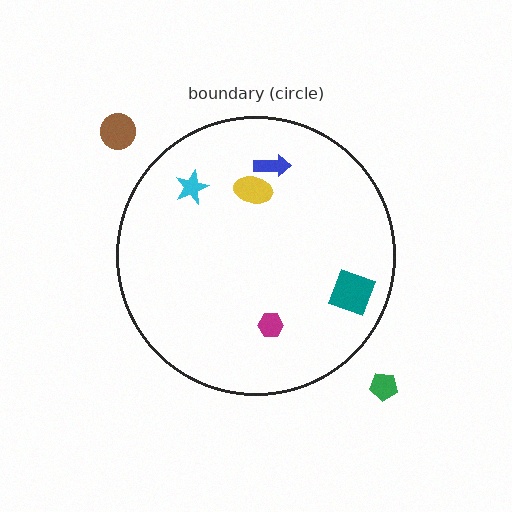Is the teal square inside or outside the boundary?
Inside.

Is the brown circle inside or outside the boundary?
Outside.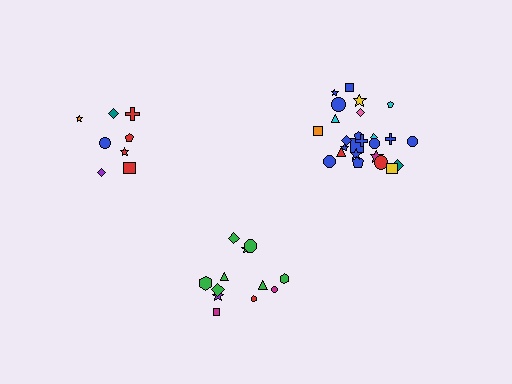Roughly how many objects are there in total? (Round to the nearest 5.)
Roughly 45 objects in total.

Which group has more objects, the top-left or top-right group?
The top-right group.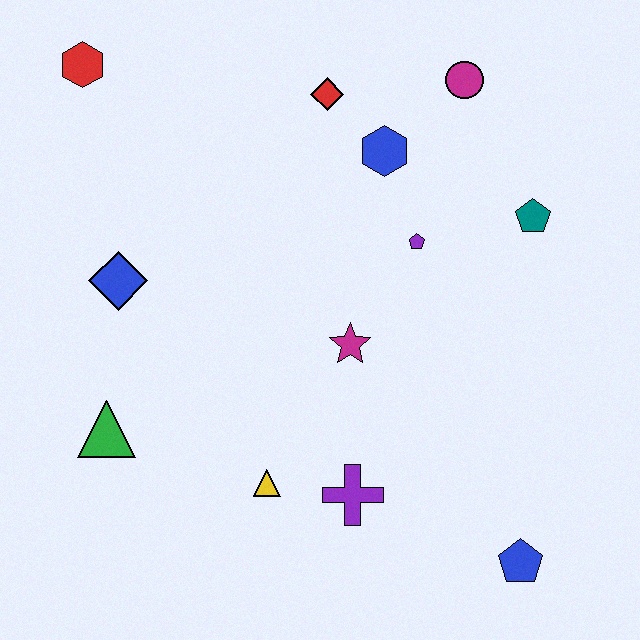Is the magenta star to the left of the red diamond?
No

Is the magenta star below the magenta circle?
Yes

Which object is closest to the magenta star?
The purple pentagon is closest to the magenta star.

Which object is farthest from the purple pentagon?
The red hexagon is farthest from the purple pentagon.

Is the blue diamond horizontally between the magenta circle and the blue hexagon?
No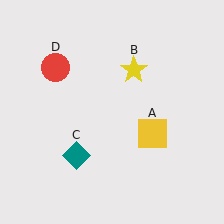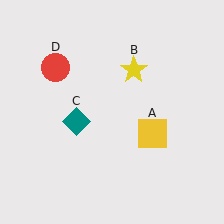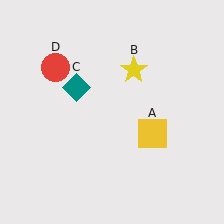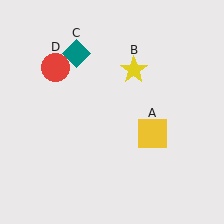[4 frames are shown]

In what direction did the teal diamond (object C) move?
The teal diamond (object C) moved up.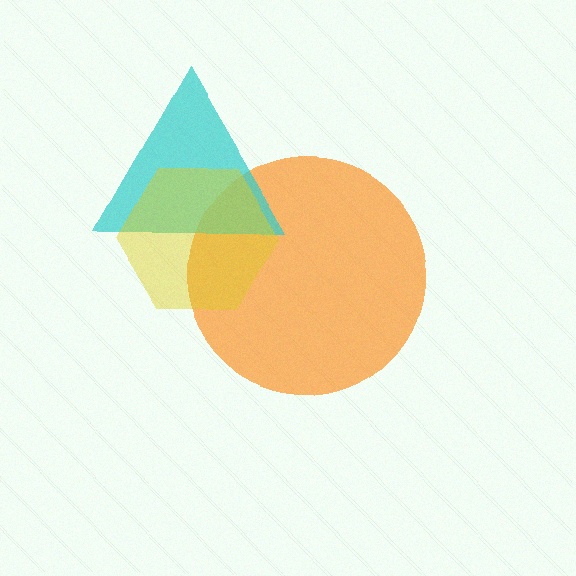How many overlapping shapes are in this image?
There are 3 overlapping shapes in the image.